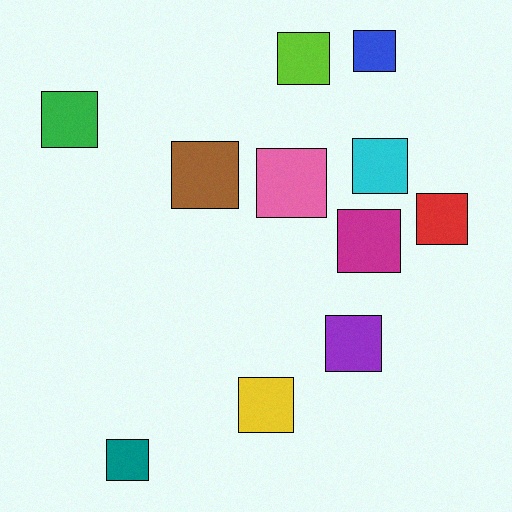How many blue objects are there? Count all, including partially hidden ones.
There is 1 blue object.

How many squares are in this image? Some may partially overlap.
There are 11 squares.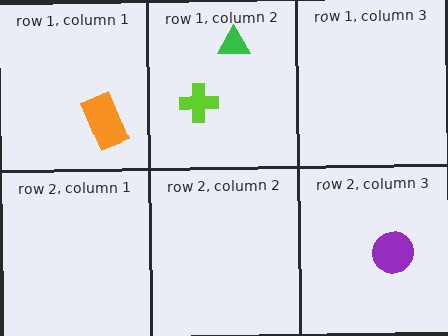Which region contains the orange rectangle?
The row 1, column 1 region.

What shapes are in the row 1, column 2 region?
The green triangle, the lime cross.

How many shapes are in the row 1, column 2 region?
2.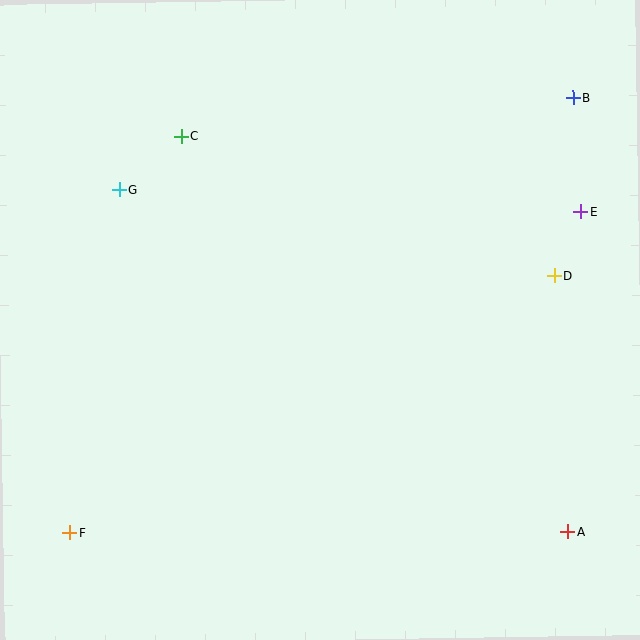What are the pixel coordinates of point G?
Point G is at (119, 190).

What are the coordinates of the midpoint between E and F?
The midpoint between E and F is at (326, 372).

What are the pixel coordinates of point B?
Point B is at (573, 98).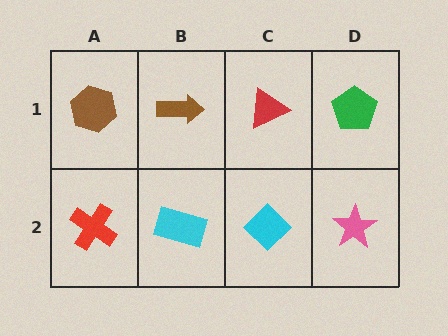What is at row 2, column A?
A red cross.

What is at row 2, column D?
A pink star.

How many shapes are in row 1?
4 shapes.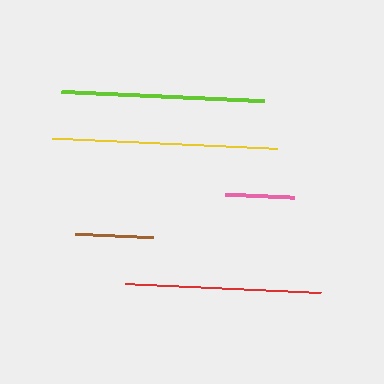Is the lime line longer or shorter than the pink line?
The lime line is longer than the pink line.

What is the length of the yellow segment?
The yellow segment is approximately 225 pixels long.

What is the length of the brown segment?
The brown segment is approximately 78 pixels long.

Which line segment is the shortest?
The pink line is the shortest at approximately 69 pixels.